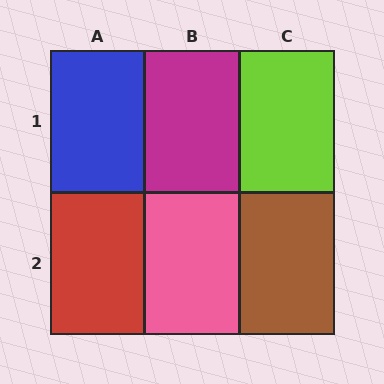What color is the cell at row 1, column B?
Magenta.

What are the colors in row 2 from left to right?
Red, pink, brown.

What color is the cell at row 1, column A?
Blue.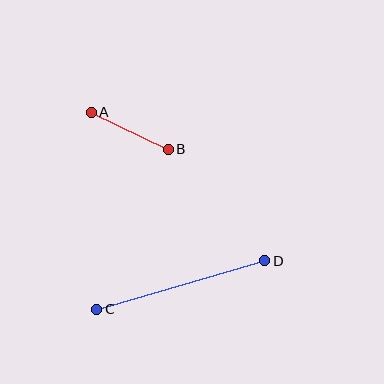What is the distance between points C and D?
The distance is approximately 175 pixels.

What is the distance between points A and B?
The distance is approximately 85 pixels.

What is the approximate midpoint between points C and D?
The midpoint is at approximately (181, 285) pixels.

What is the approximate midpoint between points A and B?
The midpoint is at approximately (130, 131) pixels.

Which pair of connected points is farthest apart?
Points C and D are farthest apart.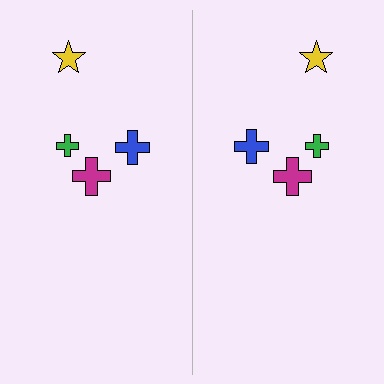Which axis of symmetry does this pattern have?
The pattern has a vertical axis of symmetry running through the center of the image.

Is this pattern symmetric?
Yes, this pattern has bilateral (reflection) symmetry.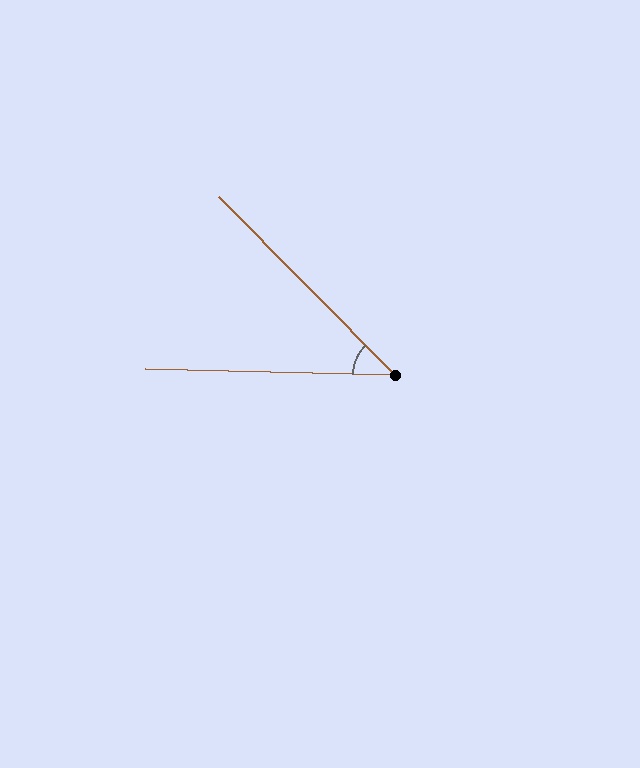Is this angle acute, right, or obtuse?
It is acute.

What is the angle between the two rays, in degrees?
Approximately 44 degrees.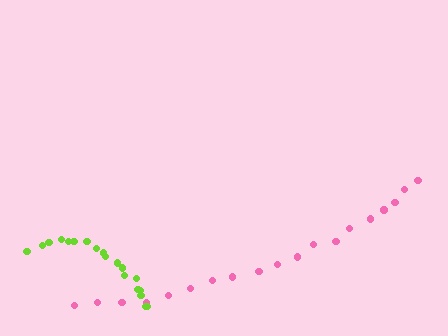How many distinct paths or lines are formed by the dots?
There are 2 distinct paths.